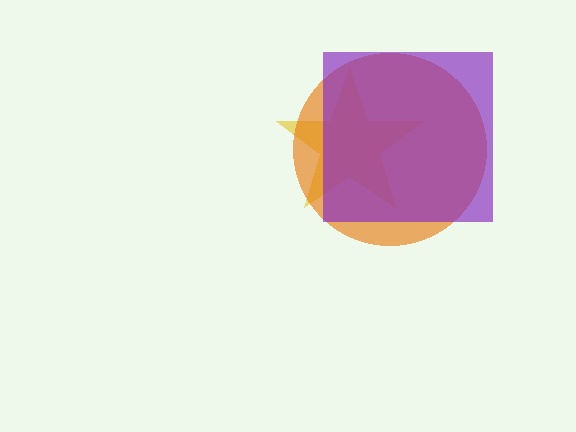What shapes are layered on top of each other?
The layered shapes are: a yellow star, an orange circle, a purple square.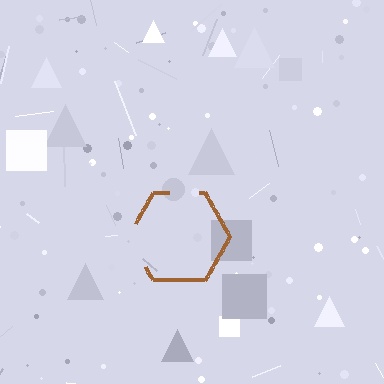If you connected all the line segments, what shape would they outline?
They would outline a hexagon.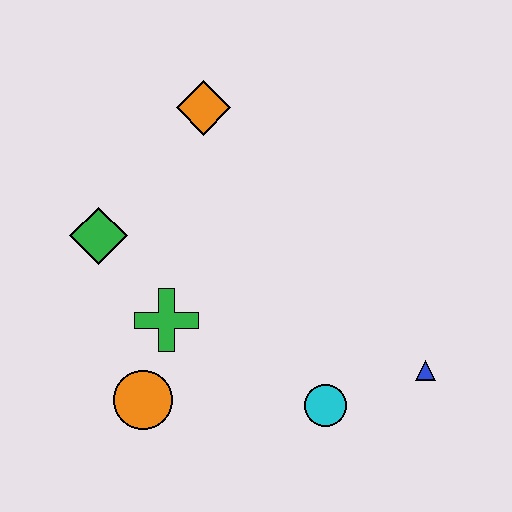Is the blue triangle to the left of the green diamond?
No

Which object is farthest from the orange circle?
The orange diamond is farthest from the orange circle.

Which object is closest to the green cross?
The orange circle is closest to the green cross.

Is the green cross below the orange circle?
No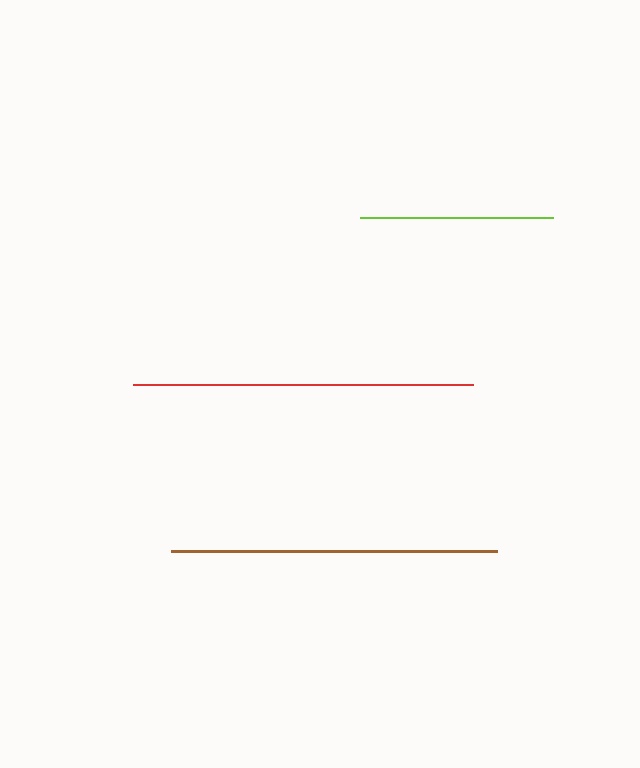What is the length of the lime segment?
The lime segment is approximately 193 pixels long.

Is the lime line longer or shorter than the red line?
The red line is longer than the lime line.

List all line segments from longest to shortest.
From longest to shortest: red, brown, lime.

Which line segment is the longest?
The red line is the longest at approximately 340 pixels.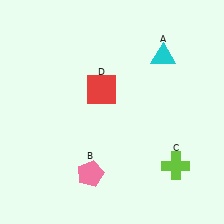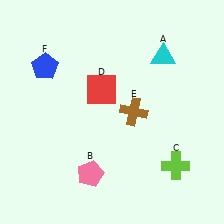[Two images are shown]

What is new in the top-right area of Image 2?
A brown cross (E) was added in the top-right area of Image 2.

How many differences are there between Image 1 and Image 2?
There are 2 differences between the two images.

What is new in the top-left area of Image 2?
A blue pentagon (F) was added in the top-left area of Image 2.